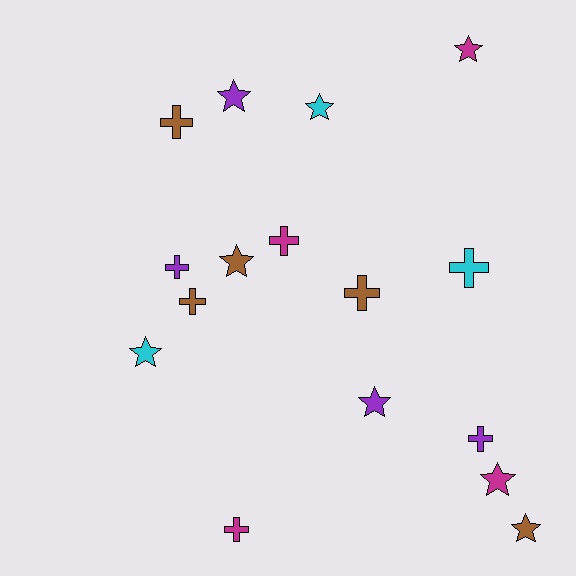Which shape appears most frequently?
Cross, with 8 objects.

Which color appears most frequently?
Brown, with 5 objects.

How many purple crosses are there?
There are 2 purple crosses.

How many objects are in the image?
There are 16 objects.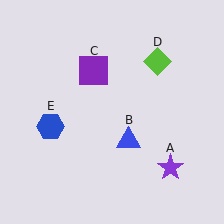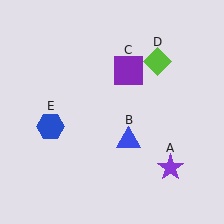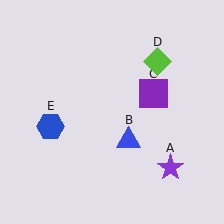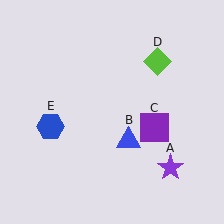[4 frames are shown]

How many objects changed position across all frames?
1 object changed position: purple square (object C).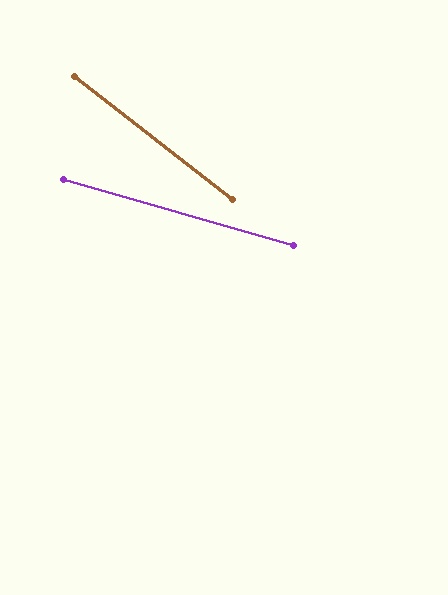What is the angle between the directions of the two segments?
Approximately 22 degrees.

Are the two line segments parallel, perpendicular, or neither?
Neither parallel nor perpendicular — they differ by about 22°.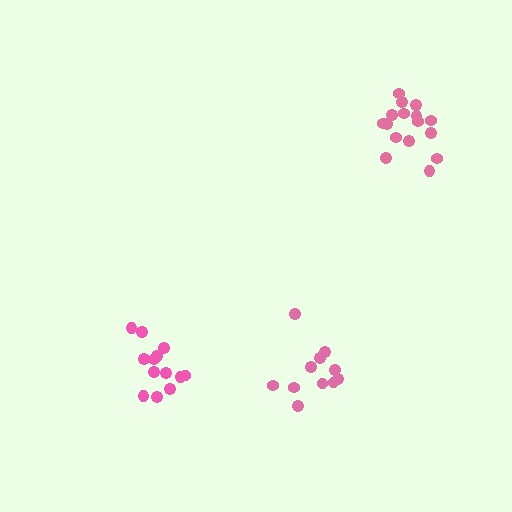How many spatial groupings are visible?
There are 3 spatial groupings.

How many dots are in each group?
Group 1: 11 dots, Group 2: 16 dots, Group 3: 13 dots (40 total).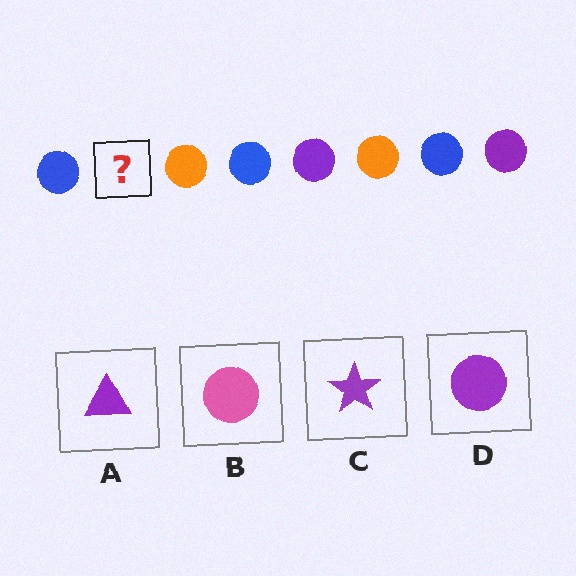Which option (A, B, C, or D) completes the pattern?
D.